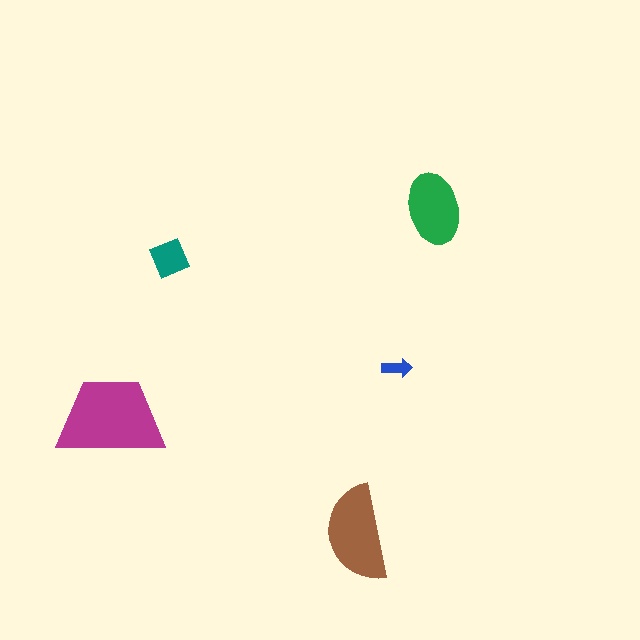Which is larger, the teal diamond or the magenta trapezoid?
The magenta trapezoid.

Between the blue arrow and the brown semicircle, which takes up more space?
The brown semicircle.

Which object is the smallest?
The blue arrow.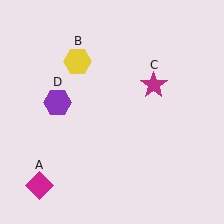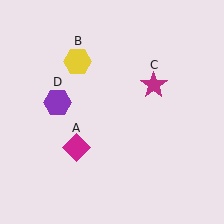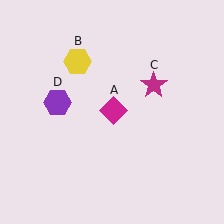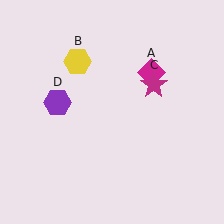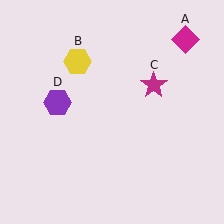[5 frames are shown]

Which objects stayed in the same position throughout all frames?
Yellow hexagon (object B) and magenta star (object C) and purple hexagon (object D) remained stationary.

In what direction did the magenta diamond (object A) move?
The magenta diamond (object A) moved up and to the right.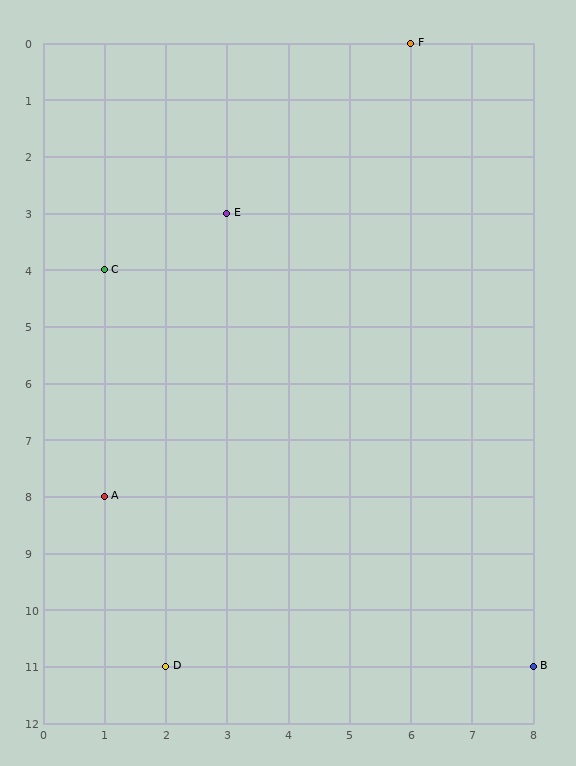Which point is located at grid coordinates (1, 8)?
Point A is at (1, 8).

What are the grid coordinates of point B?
Point B is at grid coordinates (8, 11).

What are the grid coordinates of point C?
Point C is at grid coordinates (1, 4).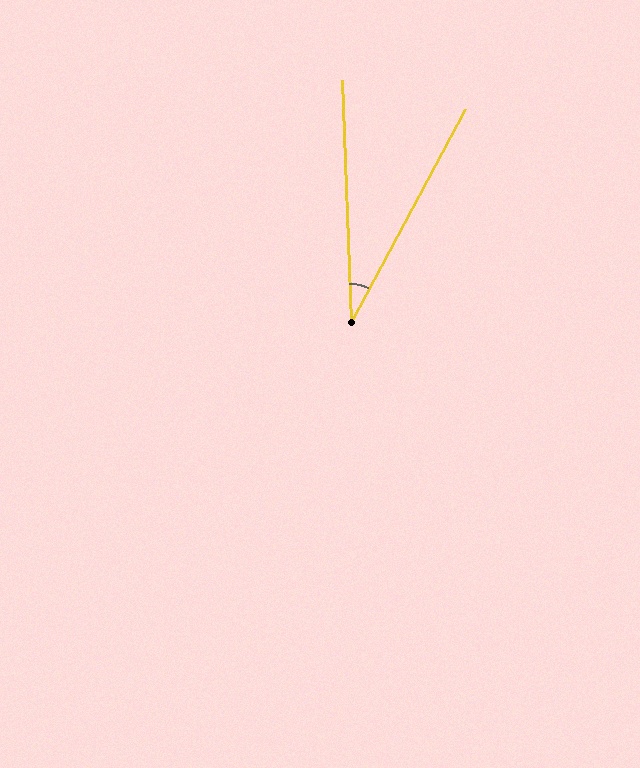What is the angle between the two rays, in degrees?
Approximately 30 degrees.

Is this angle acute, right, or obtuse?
It is acute.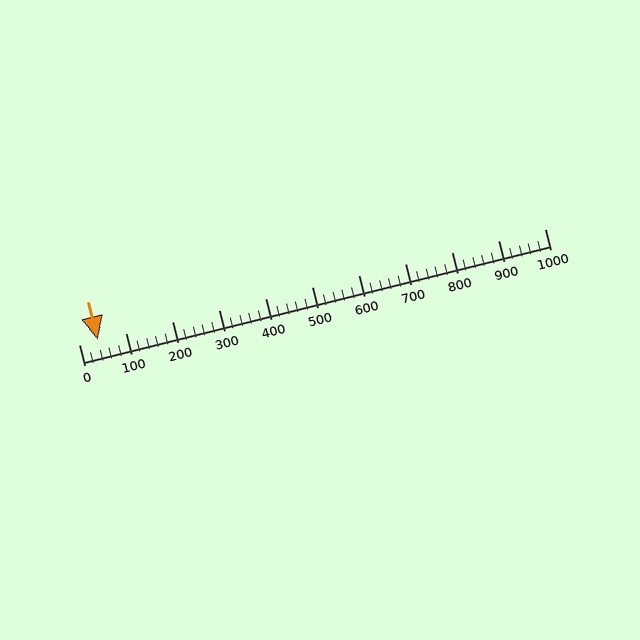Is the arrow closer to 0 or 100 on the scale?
The arrow is closer to 0.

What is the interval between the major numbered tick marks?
The major tick marks are spaced 100 units apart.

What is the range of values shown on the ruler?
The ruler shows values from 0 to 1000.